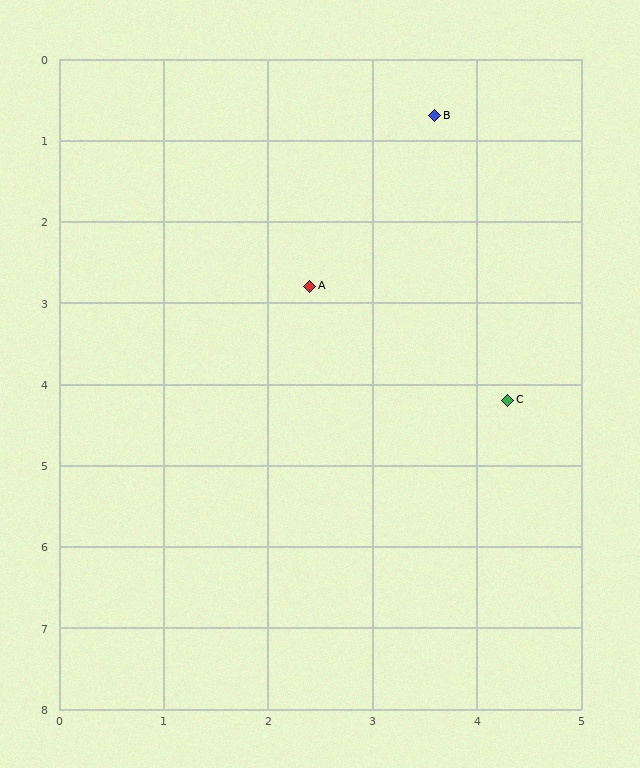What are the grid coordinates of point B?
Point B is at approximately (3.6, 0.7).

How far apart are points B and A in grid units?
Points B and A are about 2.4 grid units apart.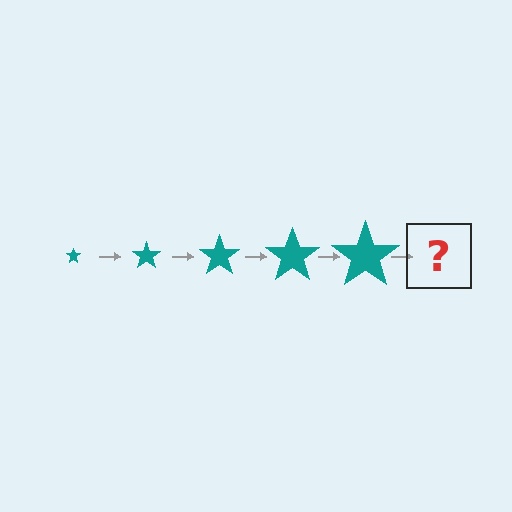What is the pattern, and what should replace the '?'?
The pattern is that the star gets progressively larger each step. The '?' should be a teal star, larger than the previous one.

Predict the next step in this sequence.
The next step is a teal star, larger than the previous one.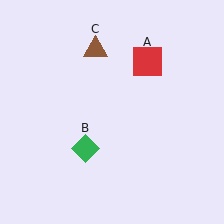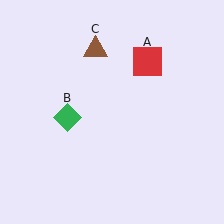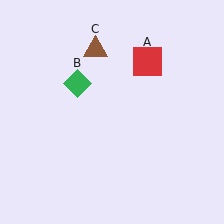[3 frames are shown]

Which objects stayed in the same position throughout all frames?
Red square (object A) and brown triangle (object C) remained stationary.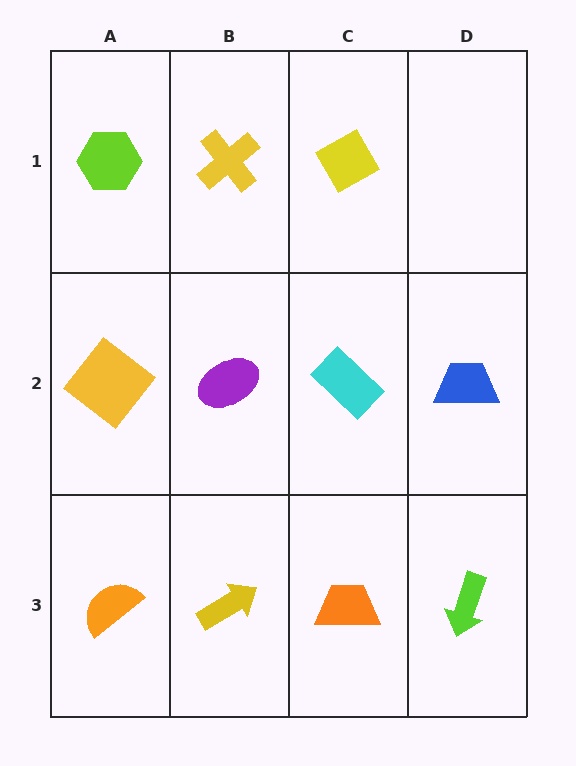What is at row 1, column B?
A yellow cross.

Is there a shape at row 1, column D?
No, that cell is empty.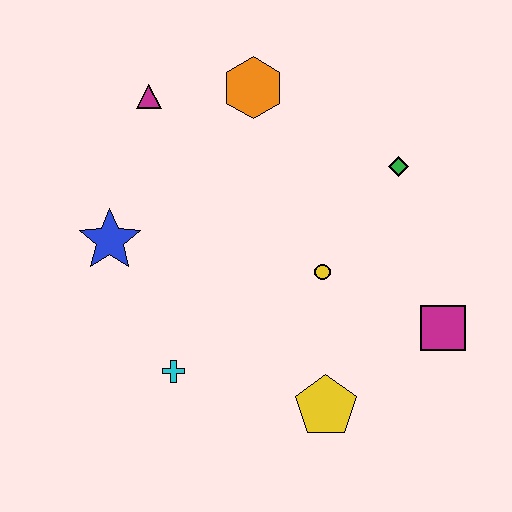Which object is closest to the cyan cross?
The blue star is closest to the cyan cross.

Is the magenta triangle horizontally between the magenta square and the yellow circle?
No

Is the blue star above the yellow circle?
Yes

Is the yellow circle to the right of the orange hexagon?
Yes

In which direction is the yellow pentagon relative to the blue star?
The yellow pentagon is to the right of the blue star.